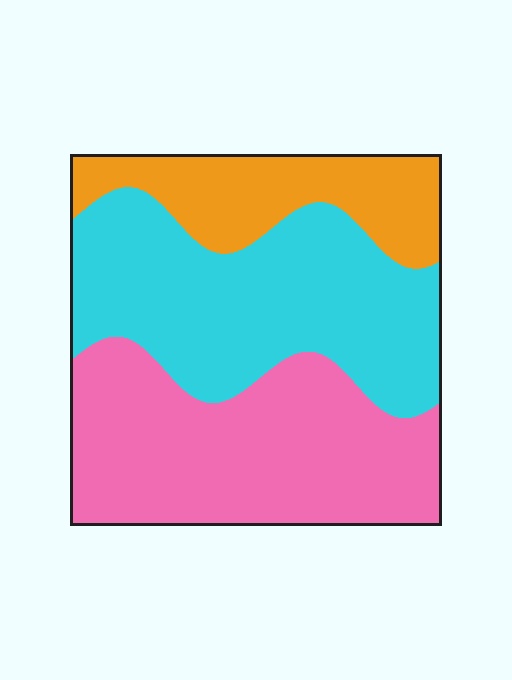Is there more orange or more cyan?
Cyan.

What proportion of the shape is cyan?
Cyan covers 41% of the shape.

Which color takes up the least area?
Orange, at roughly 20%.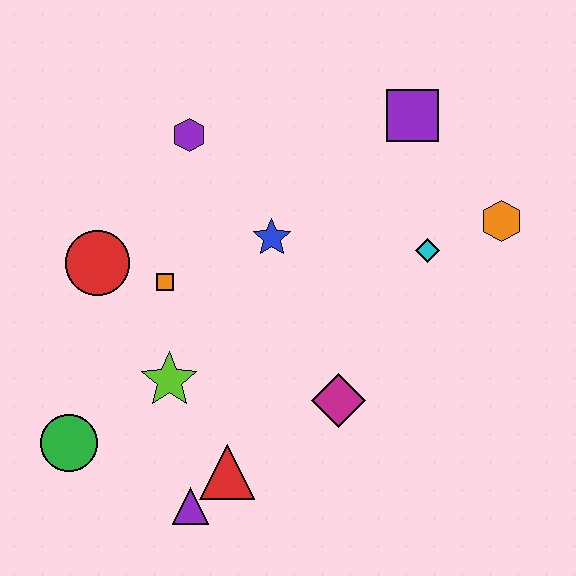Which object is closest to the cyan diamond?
The orange hexagon is closest to the cyan diamond.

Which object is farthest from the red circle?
The orange hexagon is farthest from the red circle.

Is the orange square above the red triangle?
Yes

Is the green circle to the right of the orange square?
No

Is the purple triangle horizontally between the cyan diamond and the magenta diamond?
No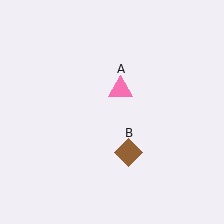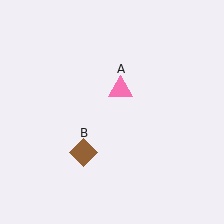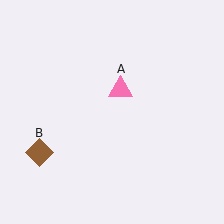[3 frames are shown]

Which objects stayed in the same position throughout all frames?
Pink triangle (object A) remained stationary.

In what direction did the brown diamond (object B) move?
The brown diamond (object B) moved left.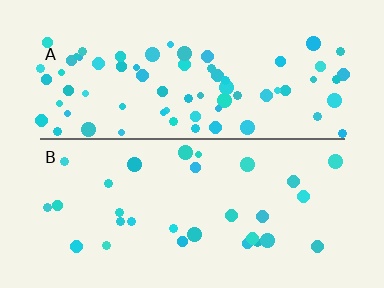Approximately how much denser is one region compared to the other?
Approximately 2.4× — region A over region B.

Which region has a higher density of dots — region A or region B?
A (the top).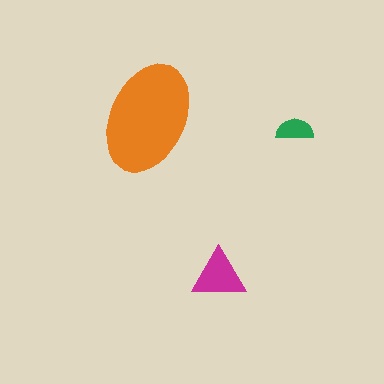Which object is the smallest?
The green semicircle.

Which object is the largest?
The orange ellipse.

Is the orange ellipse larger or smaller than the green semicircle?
Larger.